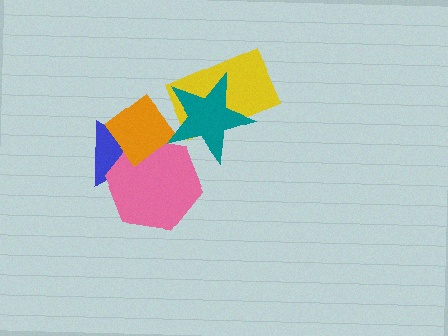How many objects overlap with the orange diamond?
3 objects overlap with the orange diamond.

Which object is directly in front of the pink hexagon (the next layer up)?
The orange diamond is directly in front of the pink hexagon.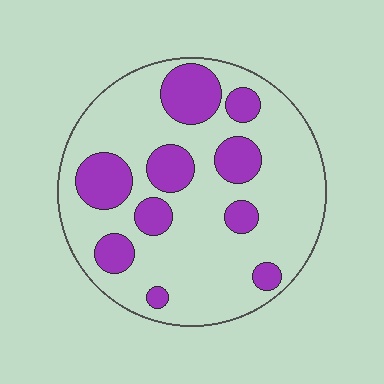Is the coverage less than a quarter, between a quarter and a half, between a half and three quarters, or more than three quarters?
Between a quarter and a half.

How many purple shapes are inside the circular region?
10.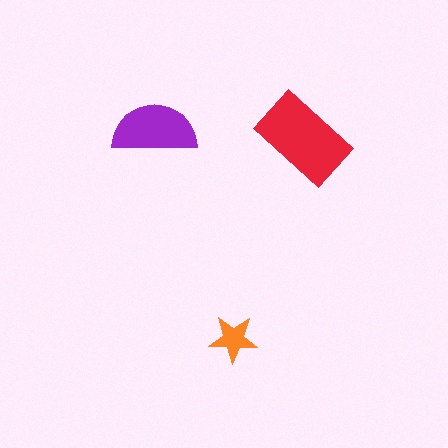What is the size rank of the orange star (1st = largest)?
3rd.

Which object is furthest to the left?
The purple semicircle is leftmost.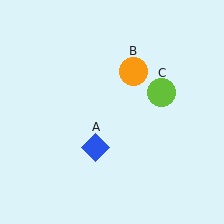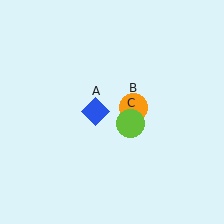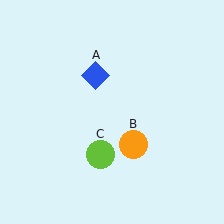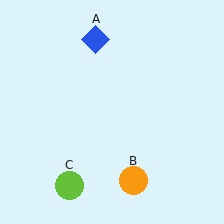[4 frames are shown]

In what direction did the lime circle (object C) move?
The lime circle (object C) moved down and to the left.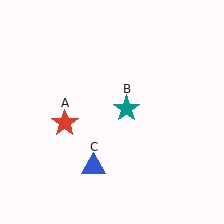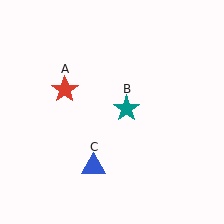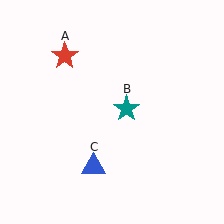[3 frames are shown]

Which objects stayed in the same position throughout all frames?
Teal star (object B) and blue triangle (object C) remained stationary.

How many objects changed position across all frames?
1 object changed position: red star (object A).